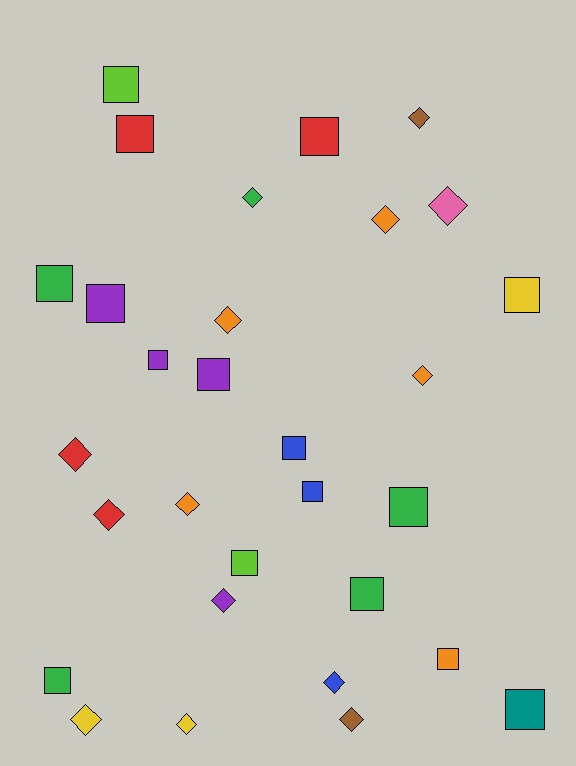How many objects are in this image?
There are 30 objects.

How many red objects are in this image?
There are 4 red objects.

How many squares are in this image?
There are 16 squares.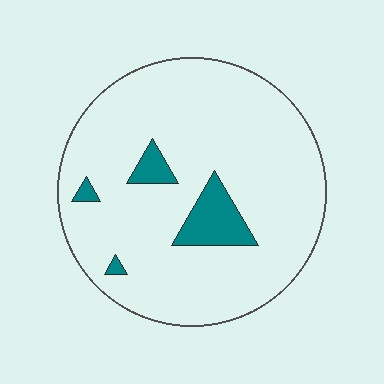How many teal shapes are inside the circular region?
4.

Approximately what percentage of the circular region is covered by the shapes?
Approximately 10%.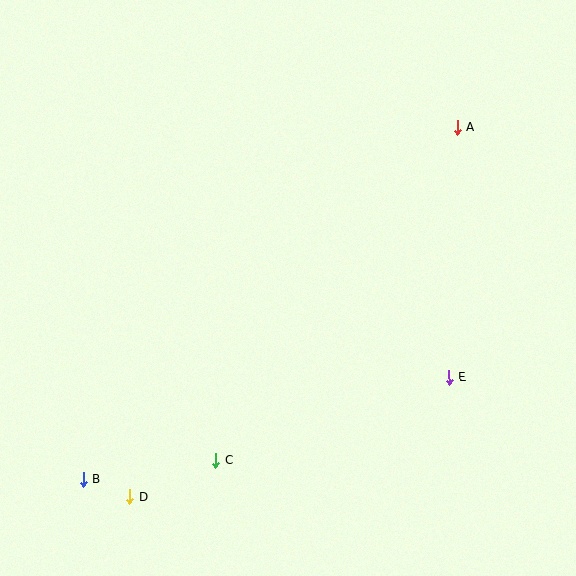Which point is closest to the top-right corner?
Point A is closest to the top-right corner.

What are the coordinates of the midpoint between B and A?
The midpoint between B and A is at (270, 303).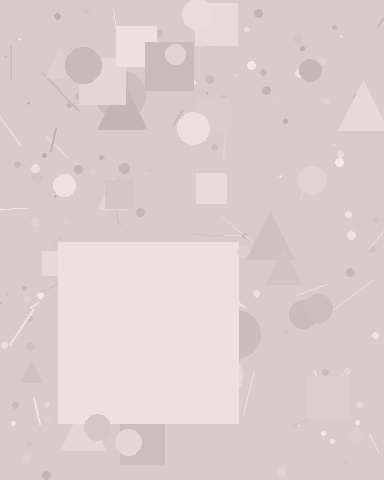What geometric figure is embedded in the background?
A square is embedded in the background.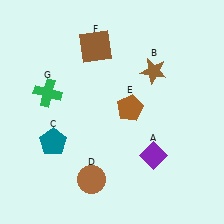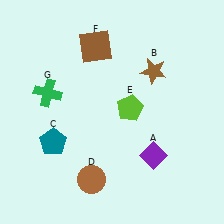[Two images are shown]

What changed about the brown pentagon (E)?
In Image 1, E is brown. In Image 2, it changed to lime.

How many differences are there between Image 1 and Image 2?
There is 1 difference between the two images.